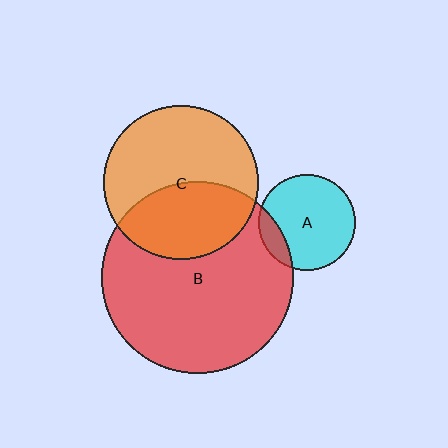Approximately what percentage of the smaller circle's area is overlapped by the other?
Approximately 15%.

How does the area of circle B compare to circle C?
Approximately 1.5 times.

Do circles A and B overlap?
Yes.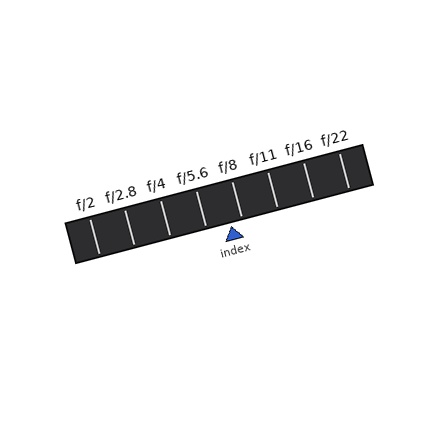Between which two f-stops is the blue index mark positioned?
The index mark is between f/5.6 and f/8.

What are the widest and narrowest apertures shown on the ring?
The widest aperture shown is f/2 and the narrowest is f/22.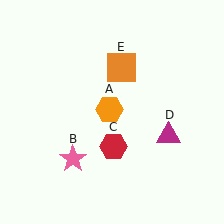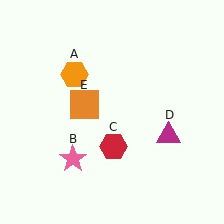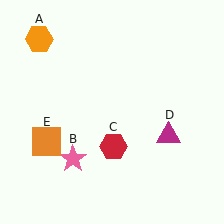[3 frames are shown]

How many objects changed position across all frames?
2 objects changed position: orange hexagon (object A), orange square (object E).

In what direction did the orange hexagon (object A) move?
The orange hexagon (object A) moved up and to the left.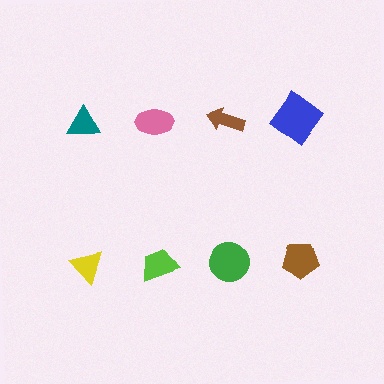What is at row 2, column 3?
A green circle.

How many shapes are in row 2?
4 shapes.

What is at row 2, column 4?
A brown pentagon.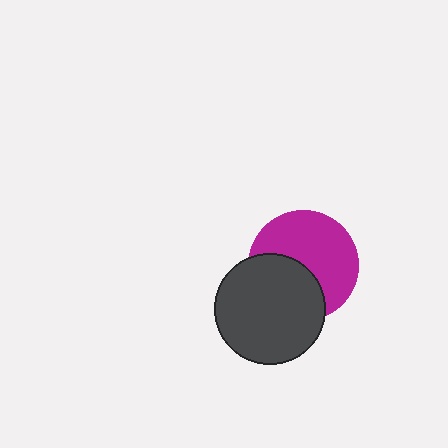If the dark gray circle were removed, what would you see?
You would see the complete magenta circle.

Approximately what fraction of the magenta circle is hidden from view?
Roughly 40% of the magenta circle is hidden behind the dark gray circle.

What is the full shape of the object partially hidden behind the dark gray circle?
The partially hidden object is a magenta circle.